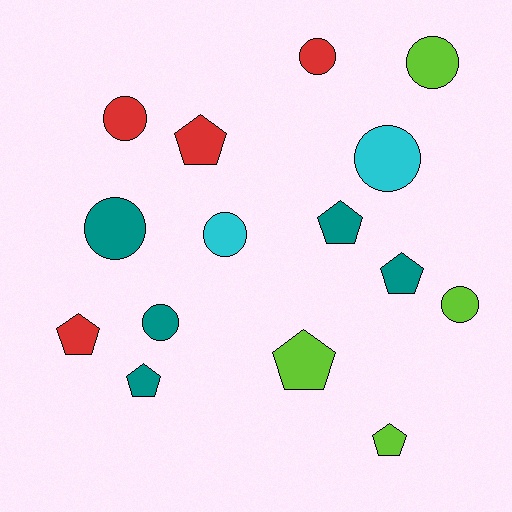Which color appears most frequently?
Teal, with 5 objects.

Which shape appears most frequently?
Circle, with 8 objects.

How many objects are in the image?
There are 15 objects.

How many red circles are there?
There are 2 red circles.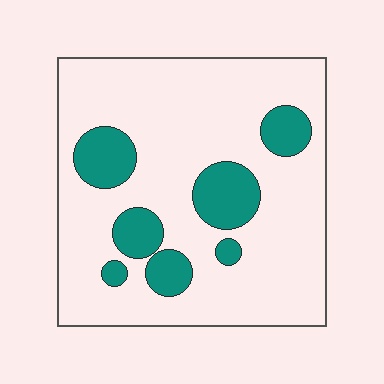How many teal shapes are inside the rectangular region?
7.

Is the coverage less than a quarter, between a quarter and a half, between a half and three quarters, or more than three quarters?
Less than a quarter.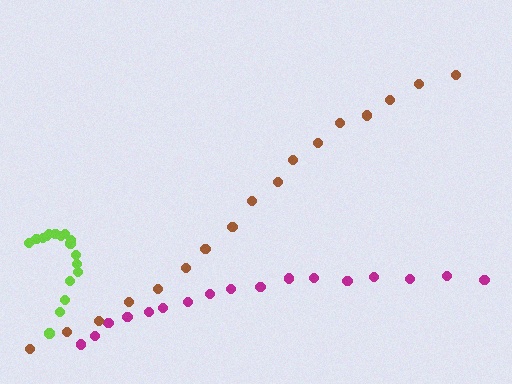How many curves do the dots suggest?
There are 3 distinct paths.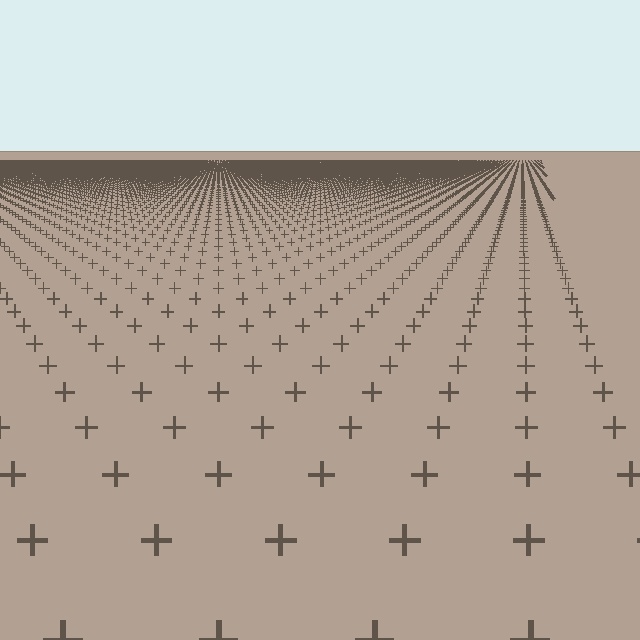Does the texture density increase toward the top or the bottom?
Density increases toward the top.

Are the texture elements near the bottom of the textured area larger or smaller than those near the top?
Larger. Near the bottom, elements are closer to the viewer and appear at a bigger on-screen size.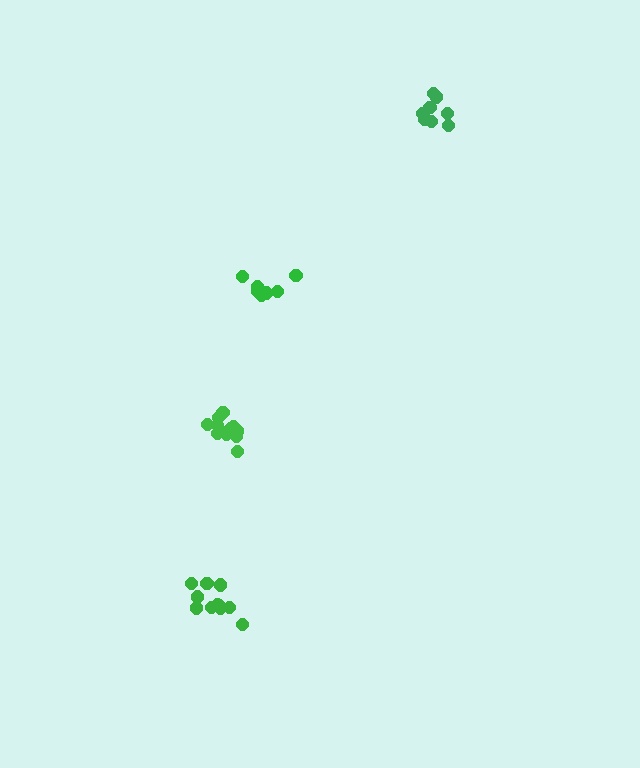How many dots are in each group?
Group 1: 11 dots, Group 2: 7 dots, Group 3: 8 dots, Group 4: 11 dots (37 total).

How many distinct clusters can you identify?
There are 4 distinct clusters.